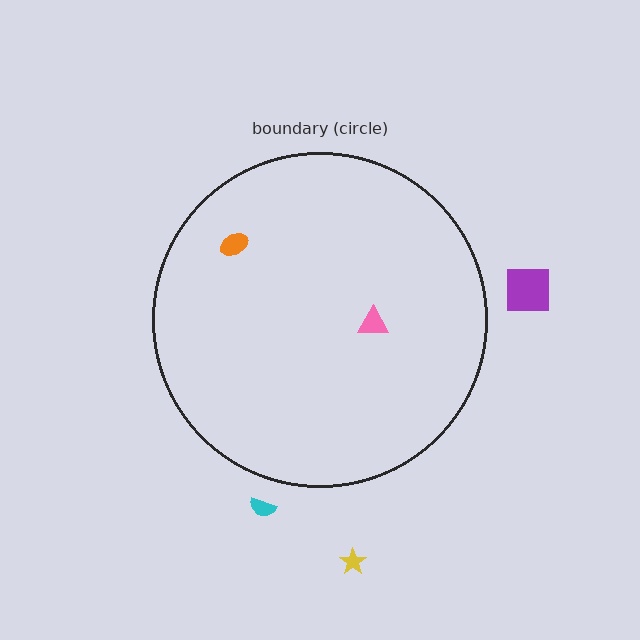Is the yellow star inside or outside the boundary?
Outside.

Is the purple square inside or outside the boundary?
Outside.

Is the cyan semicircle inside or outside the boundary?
Outside.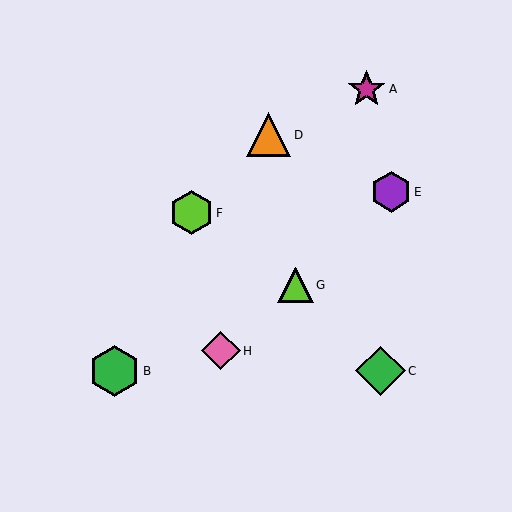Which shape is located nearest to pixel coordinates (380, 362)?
The green diamond (labeled C) at (380, 371) is nearest to that location.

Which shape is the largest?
The green hexagon (labeled B) is the largest.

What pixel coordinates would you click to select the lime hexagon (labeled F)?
Click at (191, 213) to select the lime hexagon F.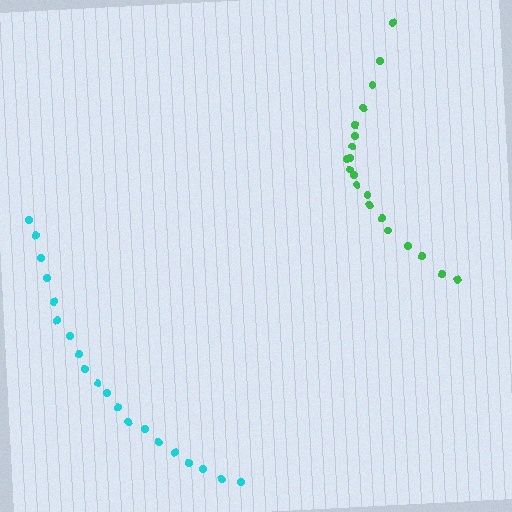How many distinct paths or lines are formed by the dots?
There are 2 distinct paths.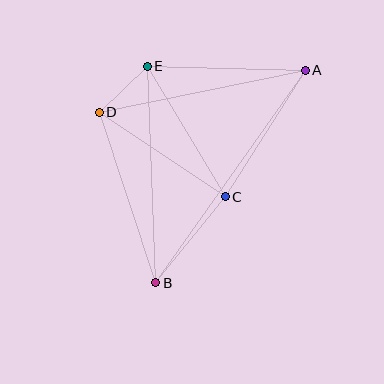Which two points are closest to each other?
Points D and E are closest to each other.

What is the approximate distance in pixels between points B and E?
The distance between B and E is approximately 217 pixels.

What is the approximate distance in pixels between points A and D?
The distance between A and D is approximately 210 pixels.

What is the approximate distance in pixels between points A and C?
The distance between A and C is approximately 150 pixels.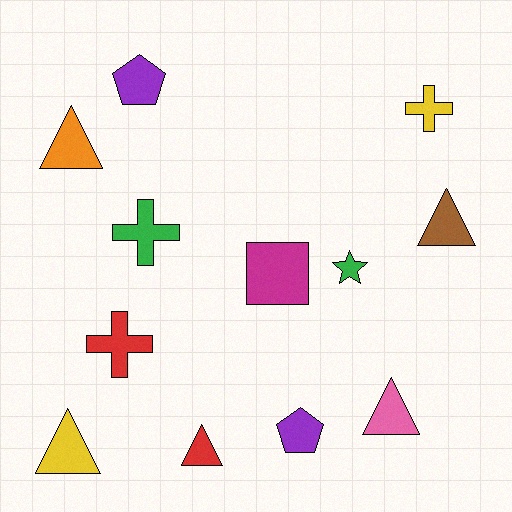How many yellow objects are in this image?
There are 2 yellow objects.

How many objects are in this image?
There are 12 objects.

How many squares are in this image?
There is 1 square.